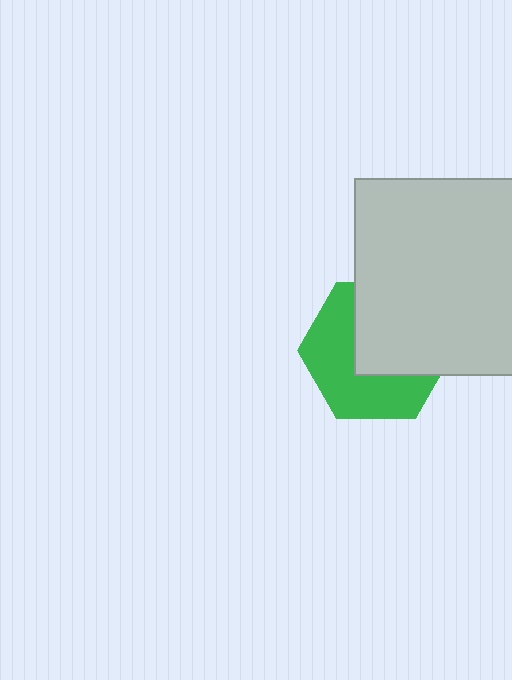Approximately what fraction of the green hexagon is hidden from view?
Roughly 49% of the green hexagon is hidden behind the light gray square.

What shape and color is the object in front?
The object in front is a light gray square.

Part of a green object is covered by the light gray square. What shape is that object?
It is a hexagon.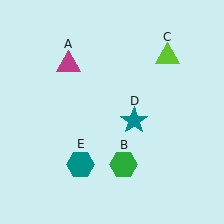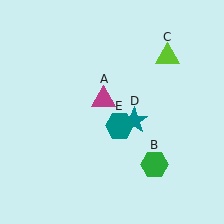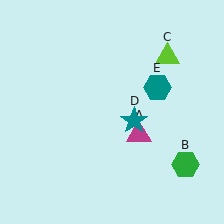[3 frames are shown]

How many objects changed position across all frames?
3 objects changed position: magenta triangle (object A), green hexagon (object B), teal hexagon (object E).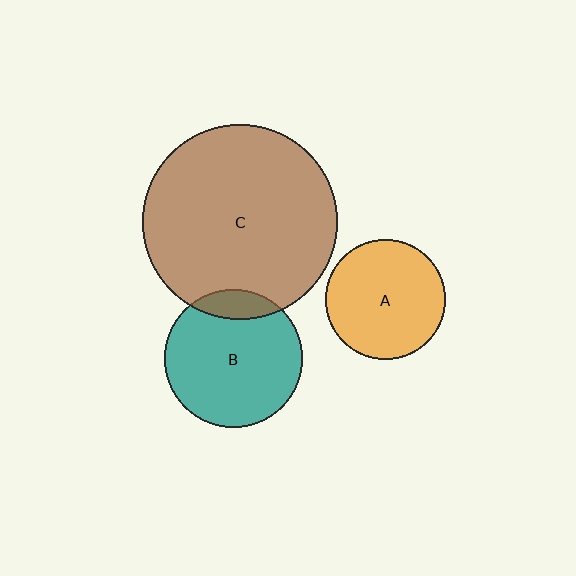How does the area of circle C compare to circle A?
Approximately 2.6 times.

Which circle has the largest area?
Circle C (brown).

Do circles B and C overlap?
Yes.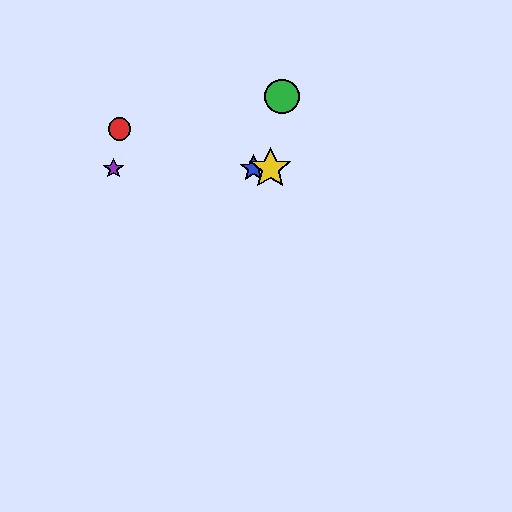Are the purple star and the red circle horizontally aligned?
No, the purple star is at y≈169 and the red circle is at y≈129.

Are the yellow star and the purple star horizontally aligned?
Yes, both are at y≈169.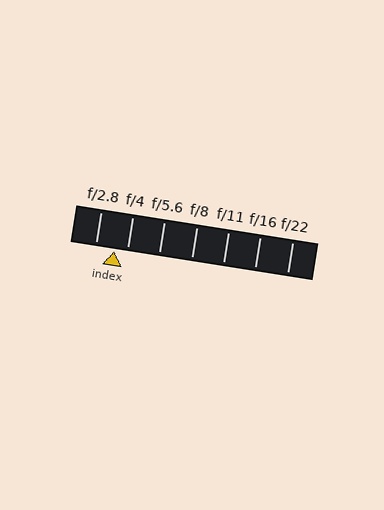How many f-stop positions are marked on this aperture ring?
There are 7 f-stop positions marked.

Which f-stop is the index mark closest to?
The index mark is closest to f/4.